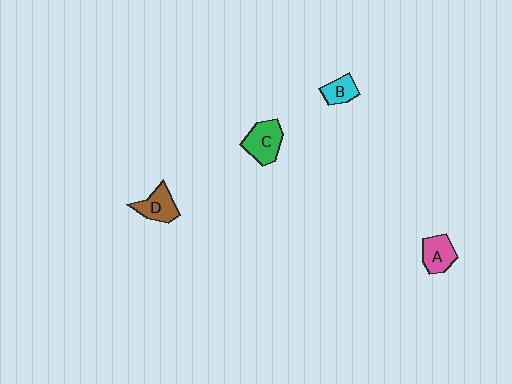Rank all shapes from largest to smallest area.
From largest to smallest: C (green), D (brown), A (pink), B (cyan).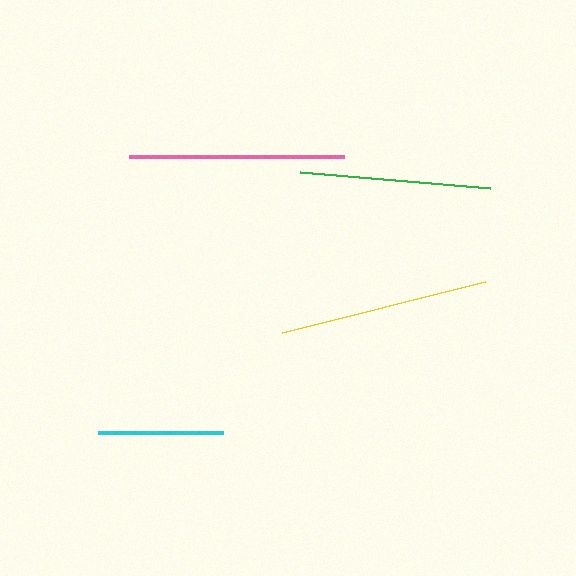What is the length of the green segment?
The green segment is approximately 191 pixels long.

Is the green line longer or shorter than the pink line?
The pink line is longer than the green line.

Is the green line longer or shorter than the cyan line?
The green line is longer than the cyan line.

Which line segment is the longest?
The pink line is the longest at approximately 214 pixels.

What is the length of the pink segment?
The pink segment is approximately 214 pixels long.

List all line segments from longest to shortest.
From longest to shortest: pink, yellow, green, cyan.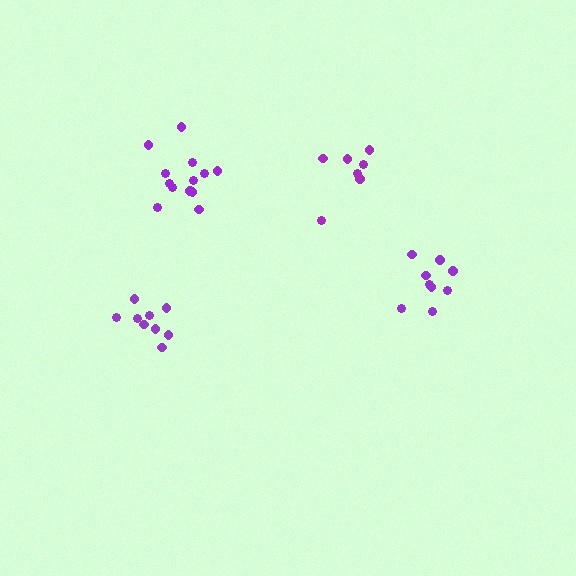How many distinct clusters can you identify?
There are 4 distinct clusters.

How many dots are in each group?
Group 1: 9 dots, Group 2: 9 dots, Group 3: 7 dots, Group 4: 13 dots (38 total).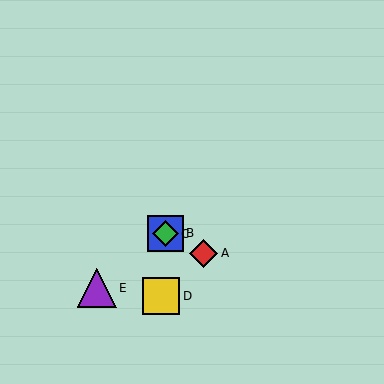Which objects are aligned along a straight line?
Objects B, C, E are aligned along a straight line.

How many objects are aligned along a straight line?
3 objects (B, C, E) are aligned along a straight line.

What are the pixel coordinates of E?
Object E is at (97, 288).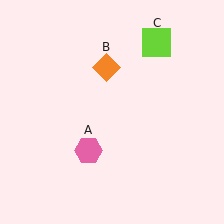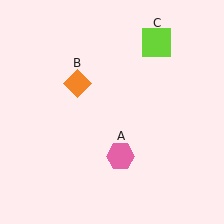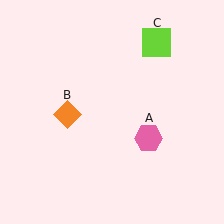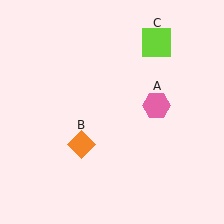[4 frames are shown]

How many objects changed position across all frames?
2 objects changed position: pink hexagon (object A), orange diamond (object B).